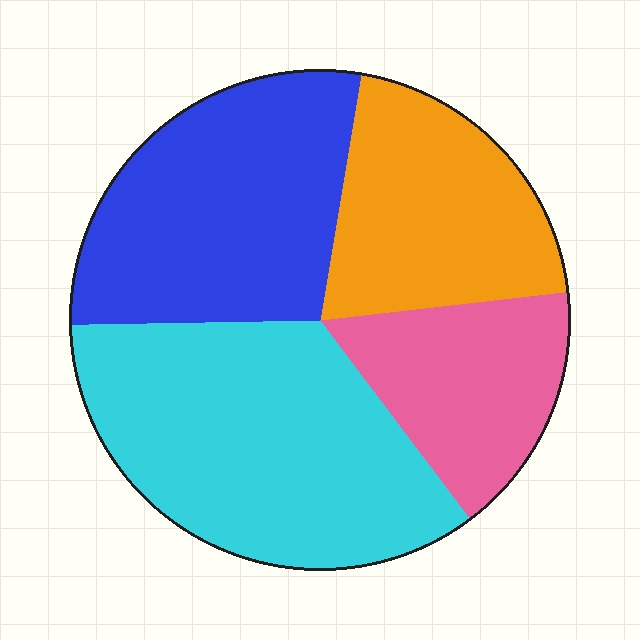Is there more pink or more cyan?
Cyan.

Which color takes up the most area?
Cyan, at roughly 35%.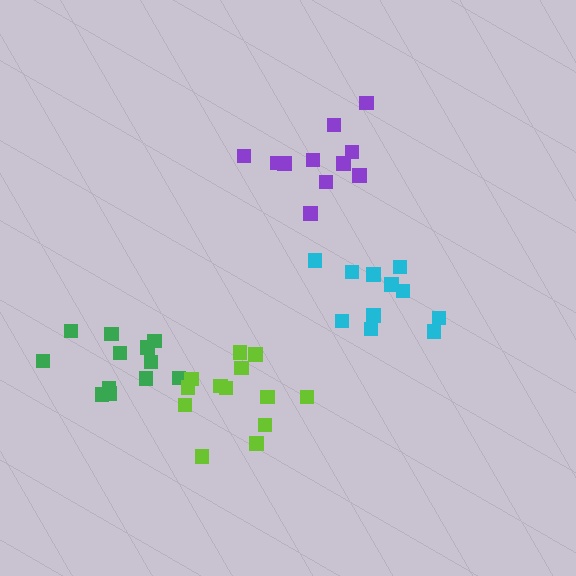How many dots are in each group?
Group 1: 11 dots, Group 2: 11 dots, Group 3: 12 dots, Group 4: 13 dots (47 total).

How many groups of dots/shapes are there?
There are 4 groups.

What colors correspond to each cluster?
The clusters are colored: purple, cyan, green, lime.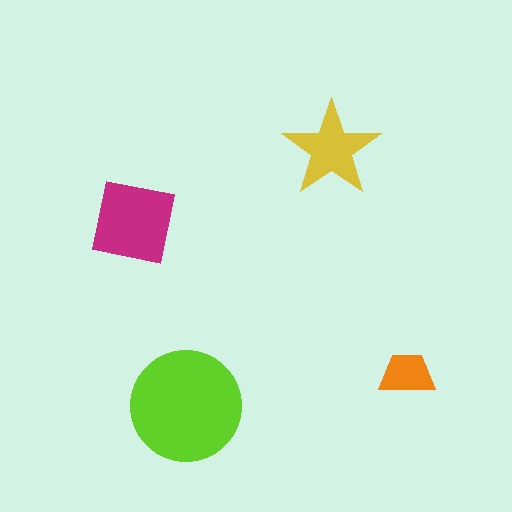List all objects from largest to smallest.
The lime circle, the magenta square, the yellow star, the orange trapezoid.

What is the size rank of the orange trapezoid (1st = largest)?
4th.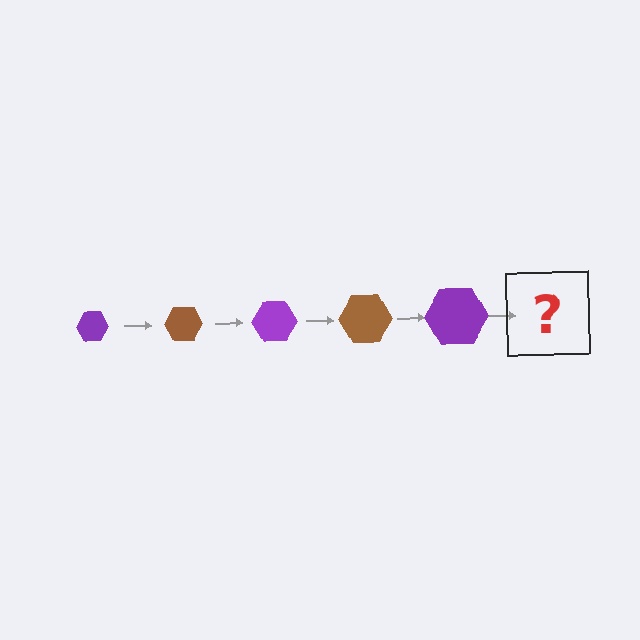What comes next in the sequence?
The next element should be a brown hexagon, larger than the previous one.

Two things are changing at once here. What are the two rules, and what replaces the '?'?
The two rules are that the hexagon grows larger each step and the color cycles through purple and brown. The '?' should be a brown hexagon, larger than the previous one.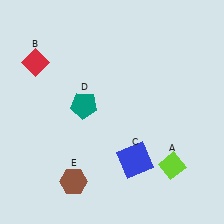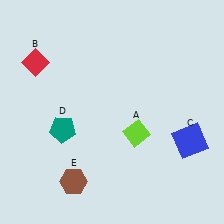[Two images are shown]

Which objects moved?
The objects that moved are: the lime diamond (A), the blue square (C), the teal pentagon (D).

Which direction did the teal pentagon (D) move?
The teal pentagon (D) moved down.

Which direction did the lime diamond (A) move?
The lime diamond (A) moved left.